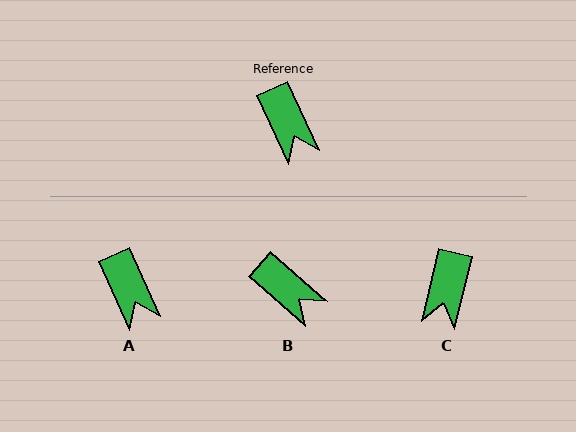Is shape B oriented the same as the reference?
No, it is off by about 24 degrees.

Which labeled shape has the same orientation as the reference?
A.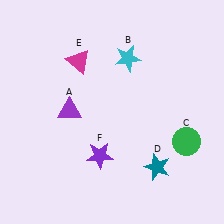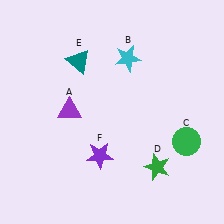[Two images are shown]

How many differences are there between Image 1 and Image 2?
There are 2 differences between the two images.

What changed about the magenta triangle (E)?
In Image 1, E is magenta. In Image 2, it changed to teal.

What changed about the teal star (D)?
In Image 1, D is teal. In Image 2, it changed to green.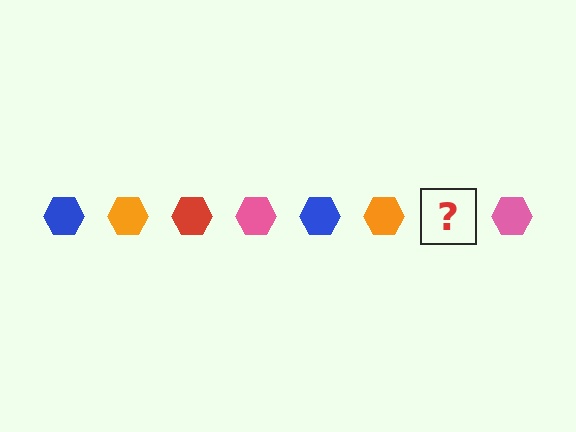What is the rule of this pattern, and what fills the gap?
The rule is that the pattern cycles through blue, orange, red, pink hexagons. The gap should be filled with a red hexagon.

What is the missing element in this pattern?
The missing element is a red hexagon.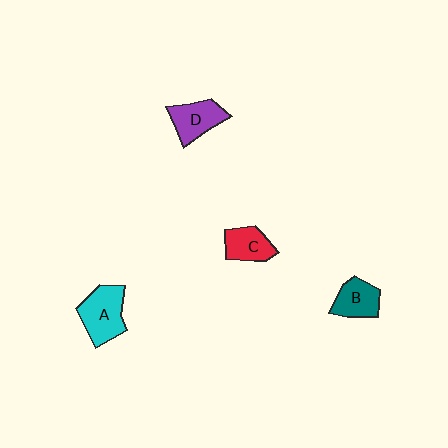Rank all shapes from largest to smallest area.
From largest to smallest: A (cyan), D (purple), B (teal), C (red).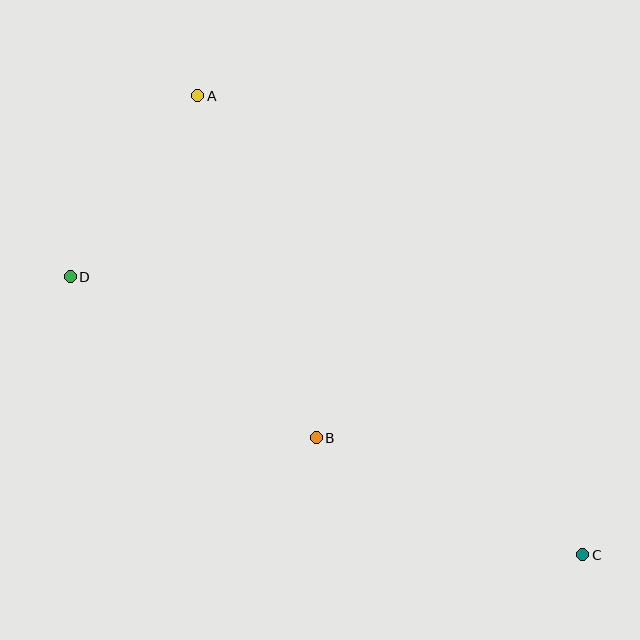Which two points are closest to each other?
Points A and D are closest to each other.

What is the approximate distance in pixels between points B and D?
The distance between B and D is approximately 294 pixels.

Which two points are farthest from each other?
Points A and C are farthest from each other.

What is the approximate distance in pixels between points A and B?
The distance between A and B is approximately 362 pixels.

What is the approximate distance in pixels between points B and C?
The distance between B and C is approximately 291 pixels.